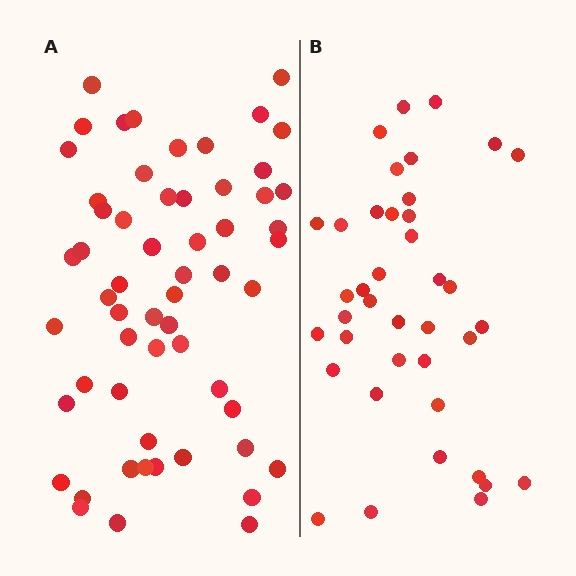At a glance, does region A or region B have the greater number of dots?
Region A (the left region) has more dots.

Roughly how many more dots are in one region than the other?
Region A has approximately 20 more dots than region B.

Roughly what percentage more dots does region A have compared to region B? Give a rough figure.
About 50% more.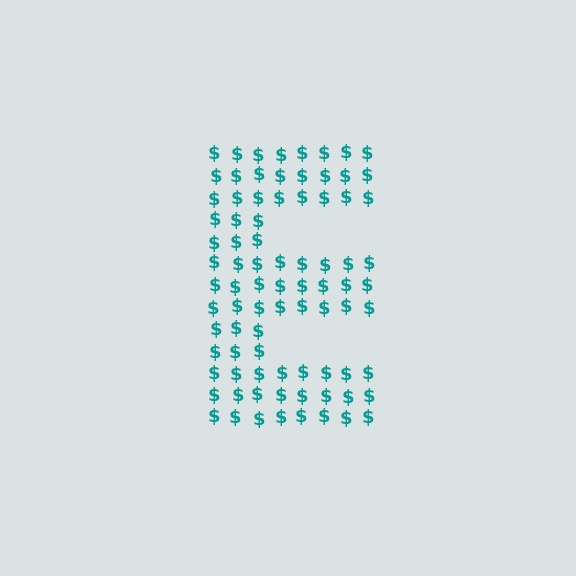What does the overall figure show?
The overall figure shows the letter E.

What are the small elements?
The small elements are dollar signs.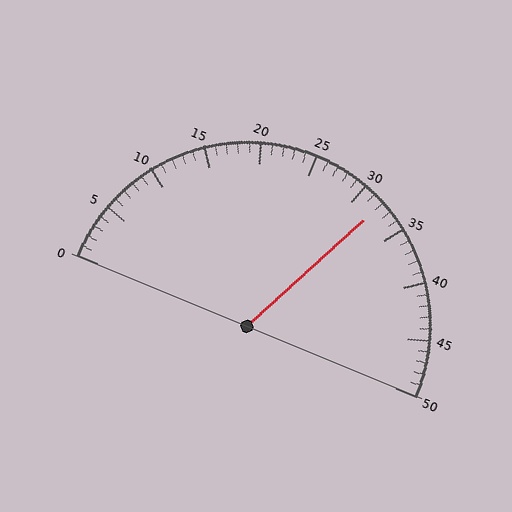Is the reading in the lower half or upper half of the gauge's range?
The reading is in the upper half of the range (0 to 50).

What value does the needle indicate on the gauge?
The needle indicates approximately 32.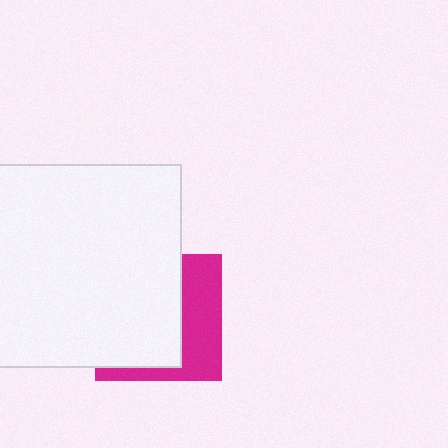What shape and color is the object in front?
The object in front is a white square.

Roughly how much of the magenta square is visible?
A small part of it is visible (roughly 39%).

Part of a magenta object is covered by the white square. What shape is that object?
It is a square.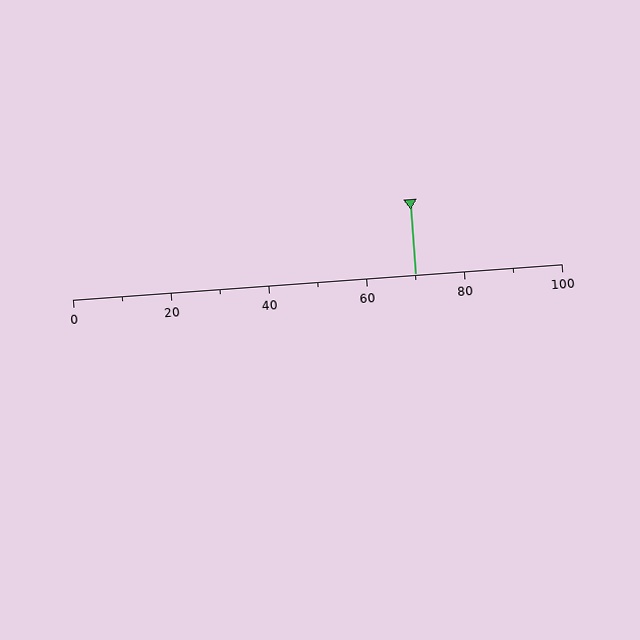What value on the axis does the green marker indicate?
The marker indicates approximately 70.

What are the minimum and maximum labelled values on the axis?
The axis runs from 0 to 100.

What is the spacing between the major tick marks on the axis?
The major ticks are spaced 20 apart.